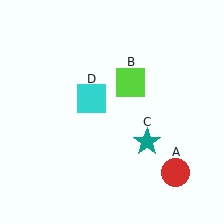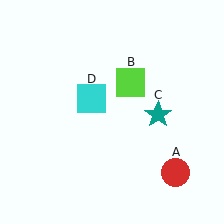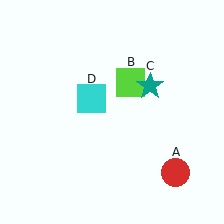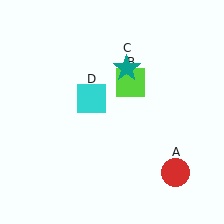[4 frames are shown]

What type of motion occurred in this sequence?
The teal star (object C) rotated counterclockwise around the center of the scene.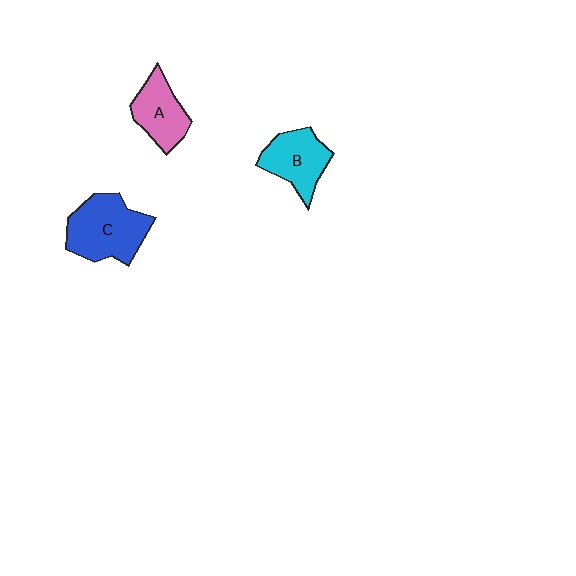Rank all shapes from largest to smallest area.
From largest to smallest: C (blue), B (cyan), A (pink).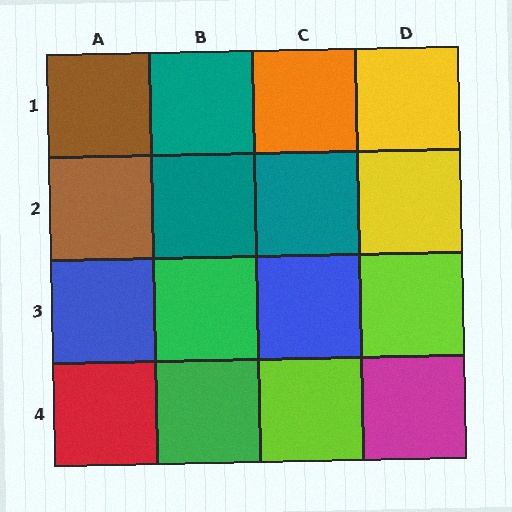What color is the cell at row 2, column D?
Yellow.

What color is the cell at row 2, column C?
Teal.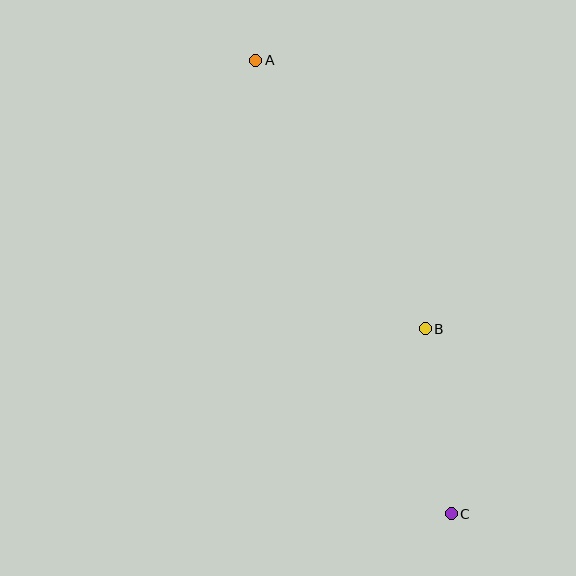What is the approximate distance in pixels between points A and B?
The distance between A and B is approximately 317 pixels.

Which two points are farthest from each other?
Points A and C are farthest from each other.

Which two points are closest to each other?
Points B and C are closest to each other.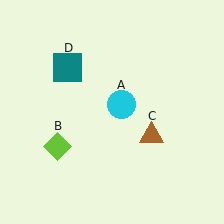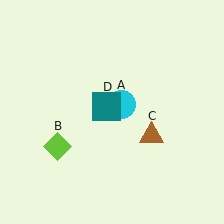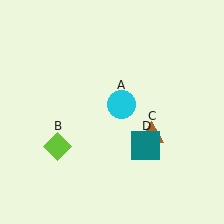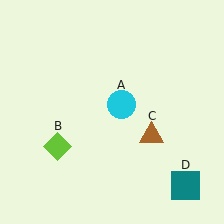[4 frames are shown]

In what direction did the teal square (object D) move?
The teal square (object D) moved down and to the right.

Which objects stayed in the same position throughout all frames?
Cyan circle (object A) and lime diamond (object B) and brown triangle (object C) remained stationary.